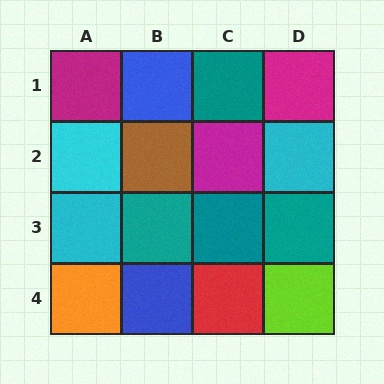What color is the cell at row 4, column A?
Orange.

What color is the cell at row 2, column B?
Brown.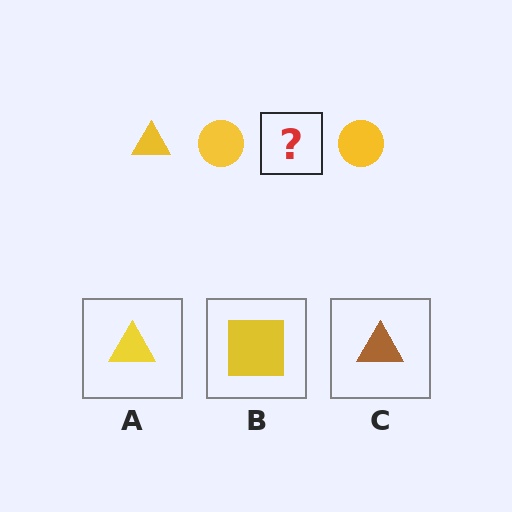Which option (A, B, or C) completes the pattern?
A.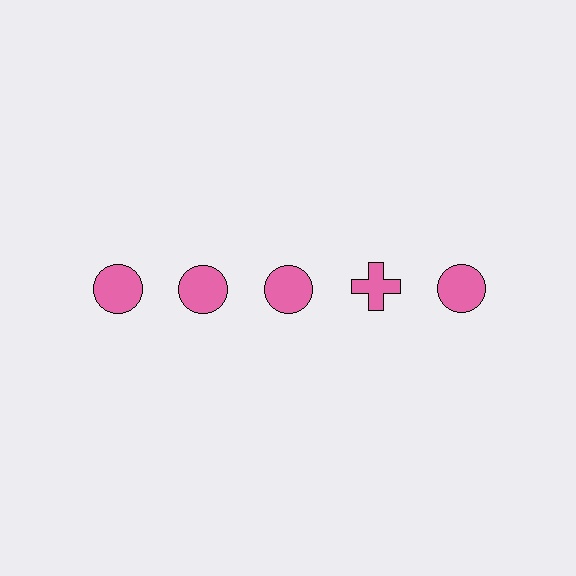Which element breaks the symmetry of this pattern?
The pink cross in the top row, second from right column breaks the symmetry. All other shapes are pink circles.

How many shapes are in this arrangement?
There are 5 shapes arranged in a grid pattern.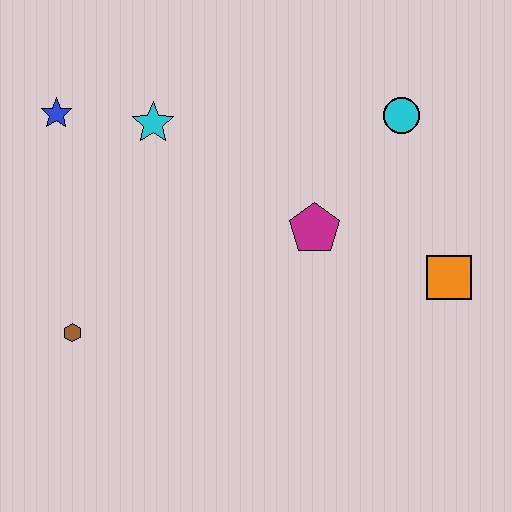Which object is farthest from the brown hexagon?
The cyan circle is farthest from the brown hexagon.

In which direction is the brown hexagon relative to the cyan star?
The brown hexagon is below the cyan star.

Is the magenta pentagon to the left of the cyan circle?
Yes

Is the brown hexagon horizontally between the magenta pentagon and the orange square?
No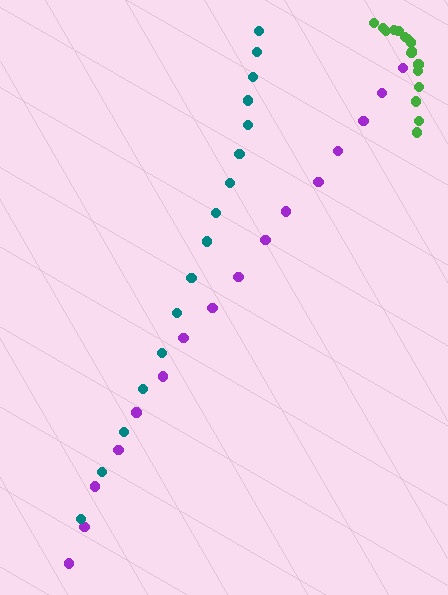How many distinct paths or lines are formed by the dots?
There are 3 distinct paths.